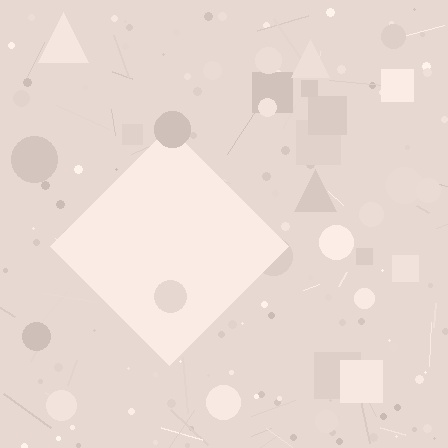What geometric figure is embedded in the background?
A diamond is embedded in the background.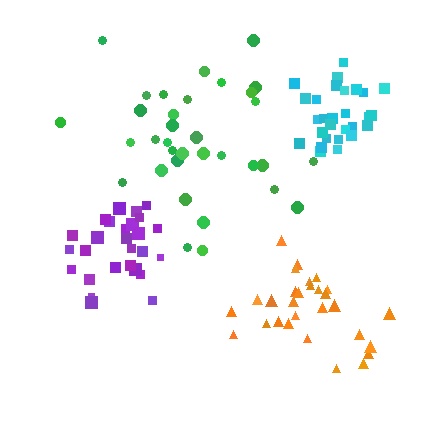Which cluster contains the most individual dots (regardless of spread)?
Green (34).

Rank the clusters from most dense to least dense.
cyan, purple, orange, green.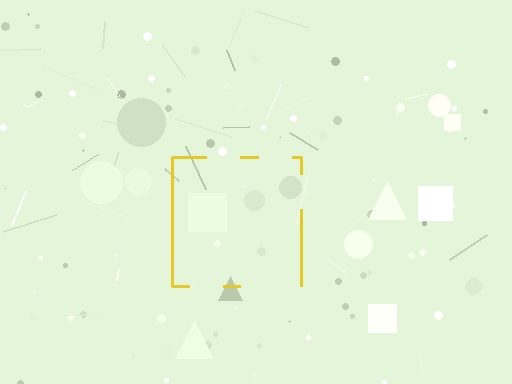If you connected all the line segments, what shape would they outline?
They would outline a square.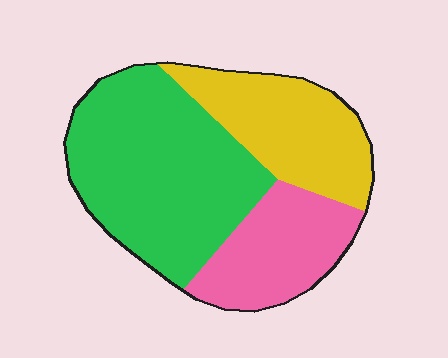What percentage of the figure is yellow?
Yellow covers roughly 25% of the figure.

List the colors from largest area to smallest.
From largest to smallest: green, yellow, pink.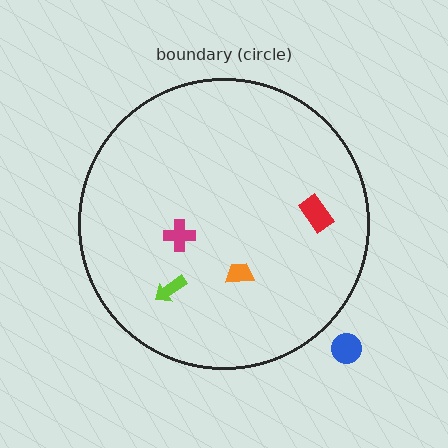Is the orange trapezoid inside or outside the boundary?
Inside.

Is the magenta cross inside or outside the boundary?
Inside.